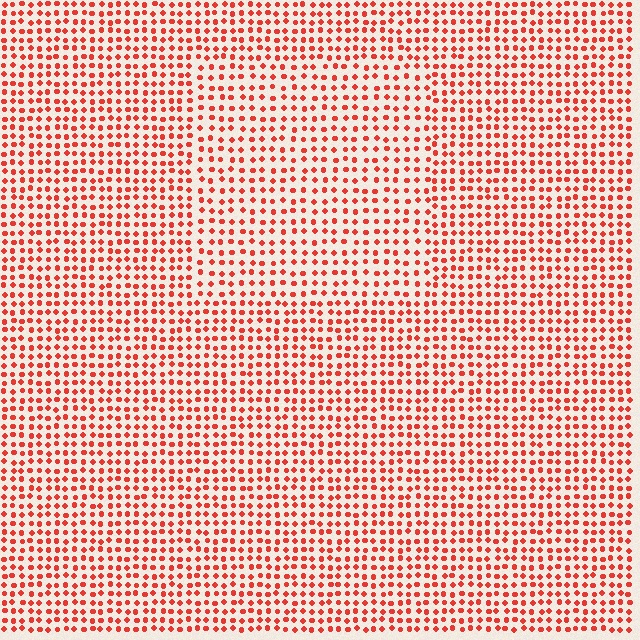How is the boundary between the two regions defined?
The boundary is defined by a change in element density (approximately 1.4x ratio). All elements are the same color, size, and shape.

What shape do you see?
I see a rectangle.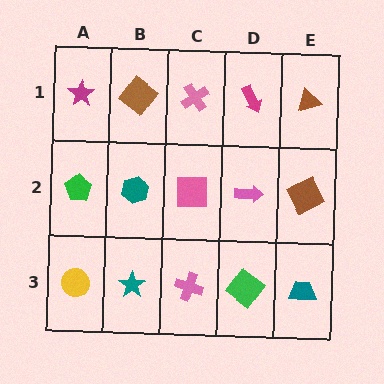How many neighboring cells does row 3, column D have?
3.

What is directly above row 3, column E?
A brown square.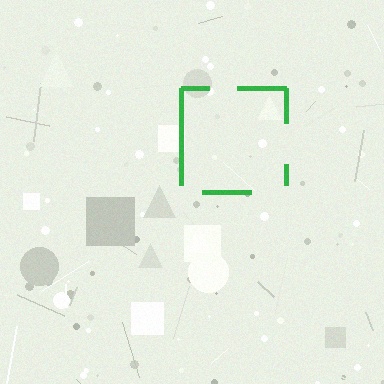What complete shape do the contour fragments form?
The contour fragments form a square.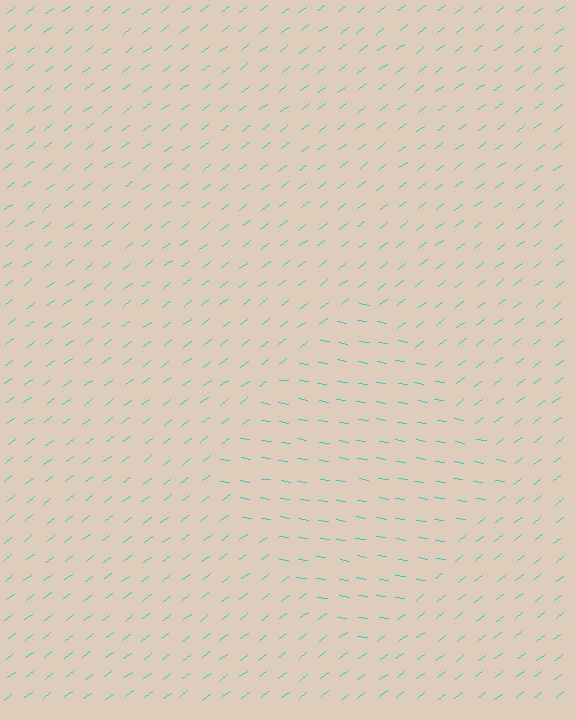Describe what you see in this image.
The image is filled with small cyan line segments. A diamond region in the image has lines oriented differently from the surrounding lines, creating a visible texture boundary.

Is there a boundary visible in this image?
Yes, there is a texture boundary formed by a change in line orientation.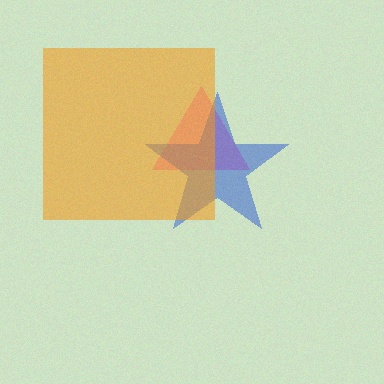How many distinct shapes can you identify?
There are 3 distinct shapes: a pink triangle, a blue star, an orange square.